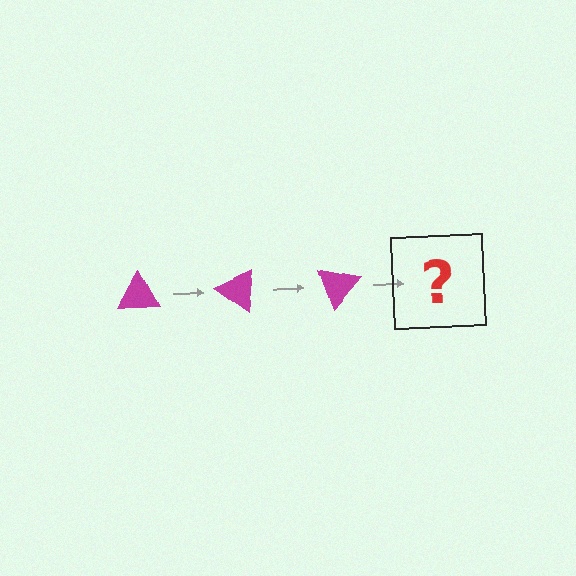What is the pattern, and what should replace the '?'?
The pattern is that the triangle rotates 35 degrees each step. The '?' should be a magenta triangle rotated 105 degrees.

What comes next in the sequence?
The next element should be a magenta triangle rotated 105 degrees.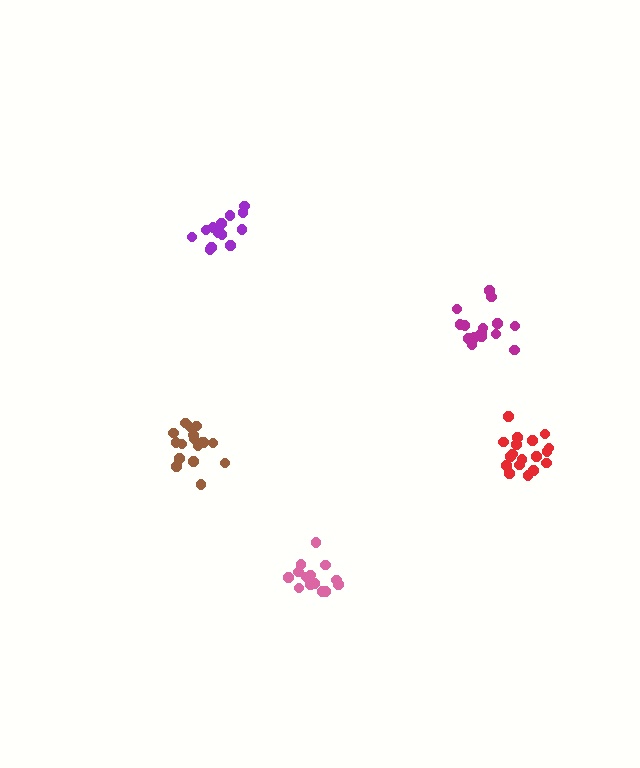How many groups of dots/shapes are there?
There are 5 groups.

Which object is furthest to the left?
The brown cluster is leftmost.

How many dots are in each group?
Group 1: 15 dots, Group 2: 13 dots, Group 3: 17 dots, Group 4: 18 dots, Group 5: 14 dots (77 total).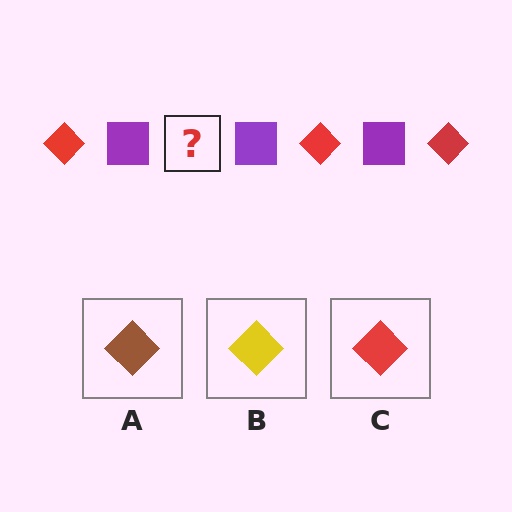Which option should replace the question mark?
Option C.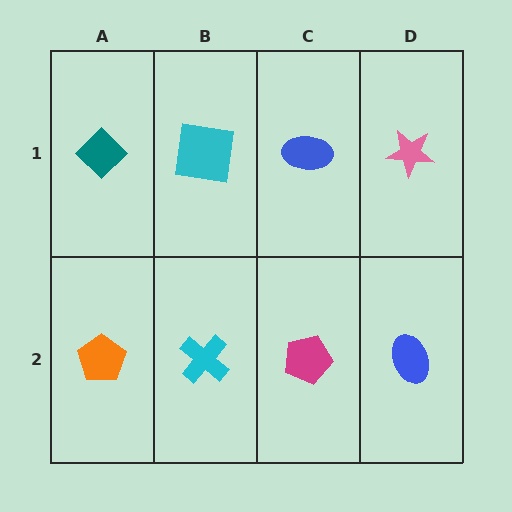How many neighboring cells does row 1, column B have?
3.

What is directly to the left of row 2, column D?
A magenta pentagon.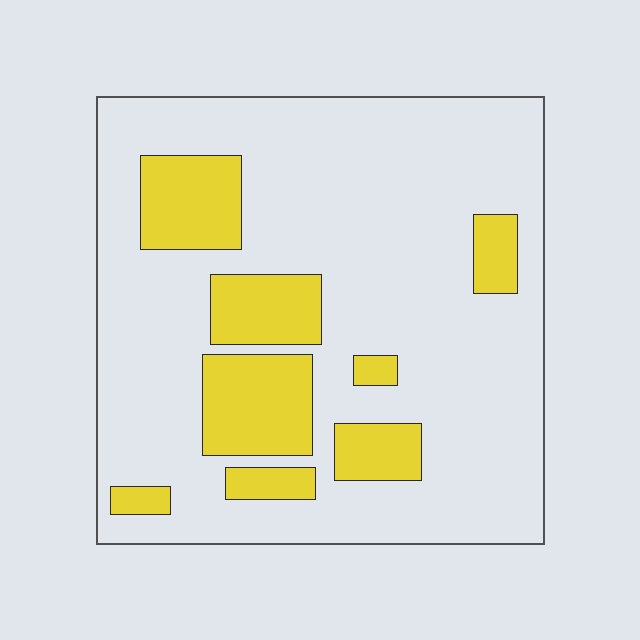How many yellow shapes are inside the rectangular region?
8.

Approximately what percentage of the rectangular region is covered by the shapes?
Approximately 20%.